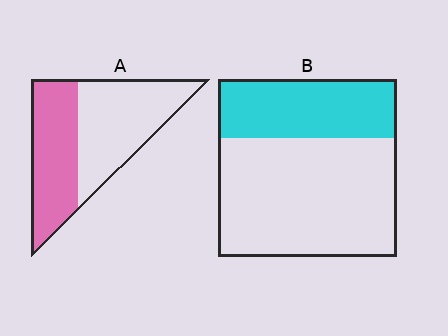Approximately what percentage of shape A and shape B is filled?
A is approximately 45% and B is approximately 35%.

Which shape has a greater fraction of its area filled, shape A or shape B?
Shape A.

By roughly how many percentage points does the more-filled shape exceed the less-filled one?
By roughly 10 percentage points (A over B).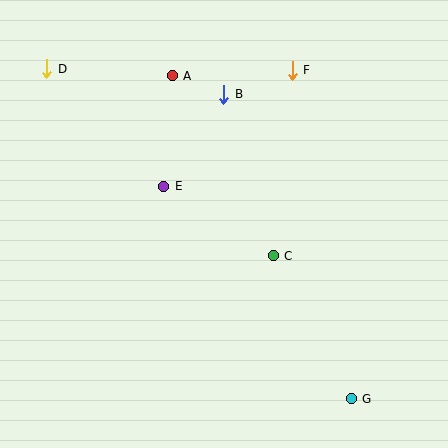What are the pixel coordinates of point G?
Point G is at (351, 399).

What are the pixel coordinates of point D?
Point D is at (47, 69).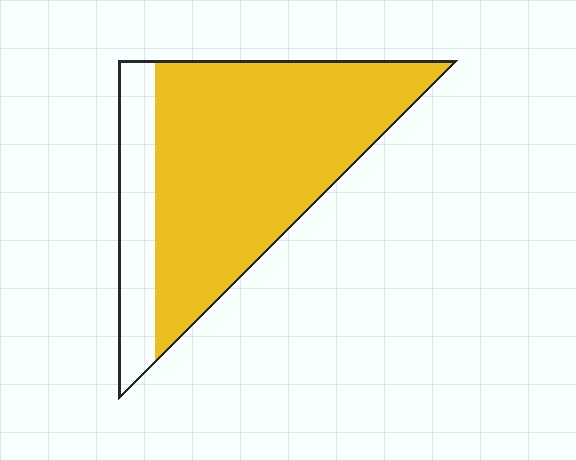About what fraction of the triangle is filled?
About four fifths (4/5).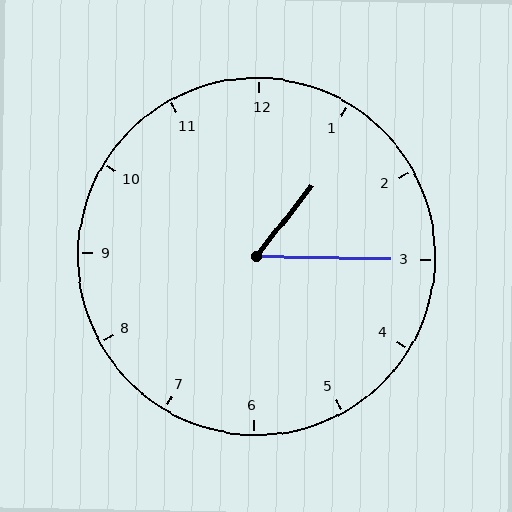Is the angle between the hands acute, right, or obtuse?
It is acute.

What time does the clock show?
1:15.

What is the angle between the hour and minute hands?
Approximately 52 degrees.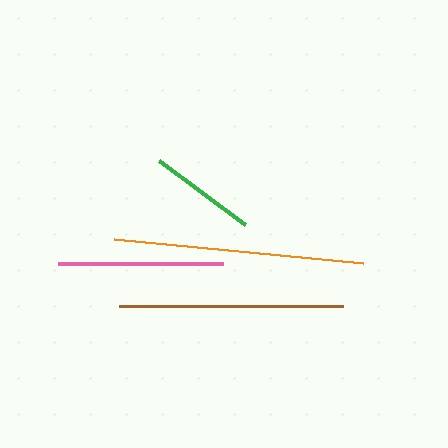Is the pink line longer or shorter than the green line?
The pink line is longer than the green line.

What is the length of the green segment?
The green segment is approximately 107 pixels long.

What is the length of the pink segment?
The pink segment is approximately 165 pixels long.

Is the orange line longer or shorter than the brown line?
The orange line is longer than the brown line.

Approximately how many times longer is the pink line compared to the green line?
The pink line is approximately 1.5 times the length of the green line.